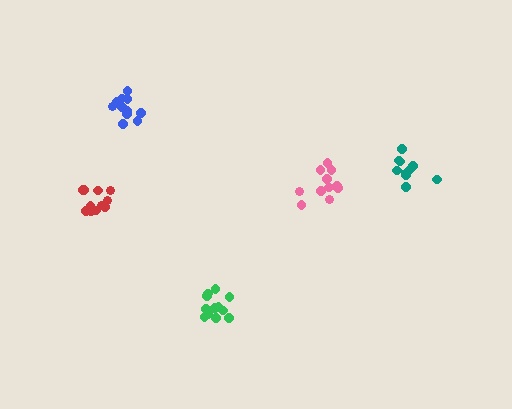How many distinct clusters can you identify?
There are 5 distinct clusters.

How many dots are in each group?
Group 1: 10 dots, Group 2: 11 dots, Group 3: 11 dots, Group 4: 11 dots, Group 5: 12 dots (55 total).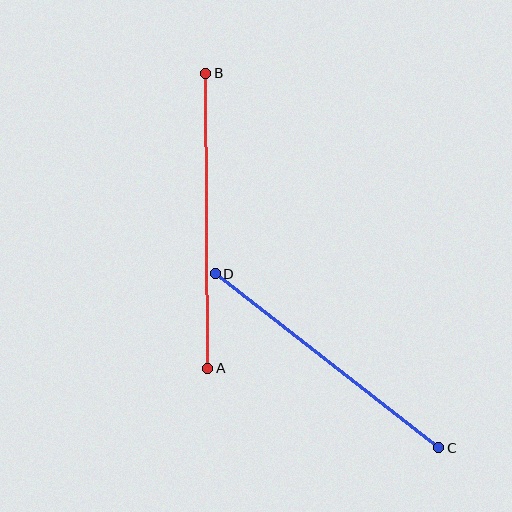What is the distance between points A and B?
The distance is approximately 295 pixels.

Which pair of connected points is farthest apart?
Points A and B are farthest apart.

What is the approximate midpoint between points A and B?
The midpoint is at approximately (207, 221) pixels.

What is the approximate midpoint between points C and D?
The midpoint is at approximately (327, 361) pixels.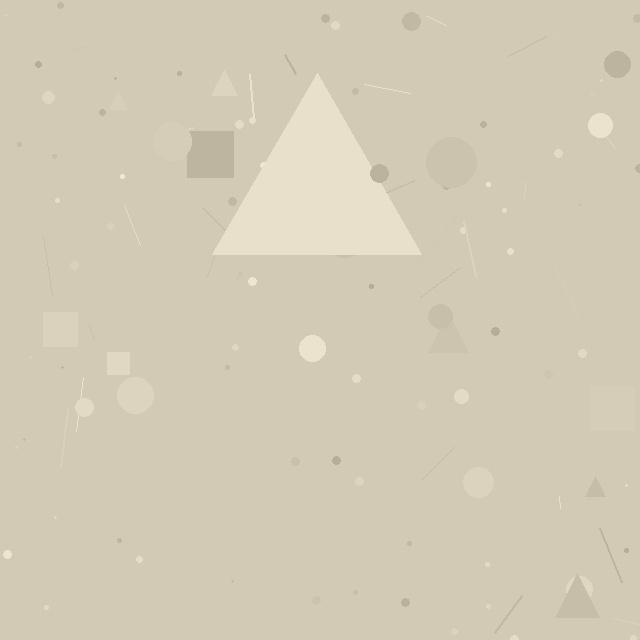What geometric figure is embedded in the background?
A triangle is embedded in the background.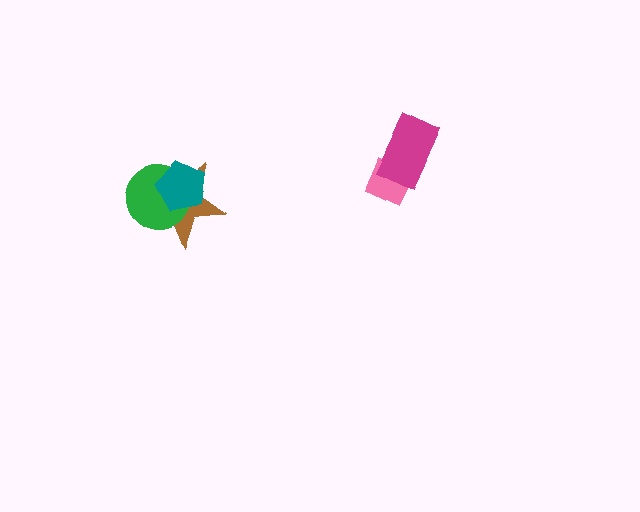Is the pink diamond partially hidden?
Yes, it is partially covered by another shape.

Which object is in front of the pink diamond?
The magenta rectangle is in front of the pink diamond.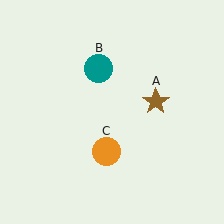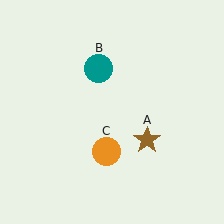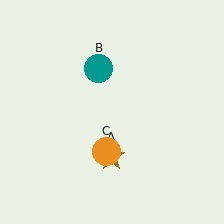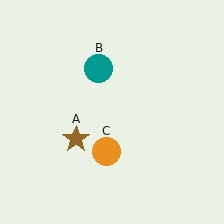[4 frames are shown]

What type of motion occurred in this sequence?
The brown star (object A) rotated clockwise around the center of the scene.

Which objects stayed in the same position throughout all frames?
Teal circle (object B) and orange circle (object C) remained stationary.